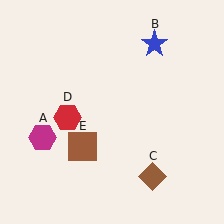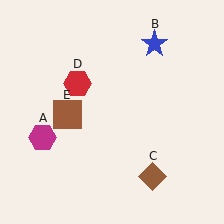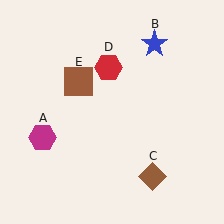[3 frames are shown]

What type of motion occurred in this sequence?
The red hexagon (object D), brown square (object E) rotated clockwise around the center of the scene.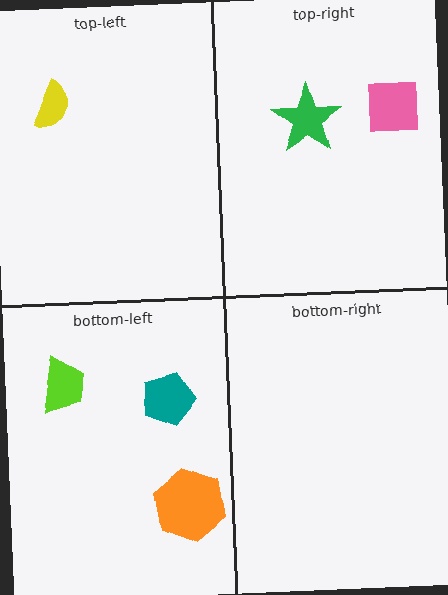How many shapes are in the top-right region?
2.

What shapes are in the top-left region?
The yellow semicircle.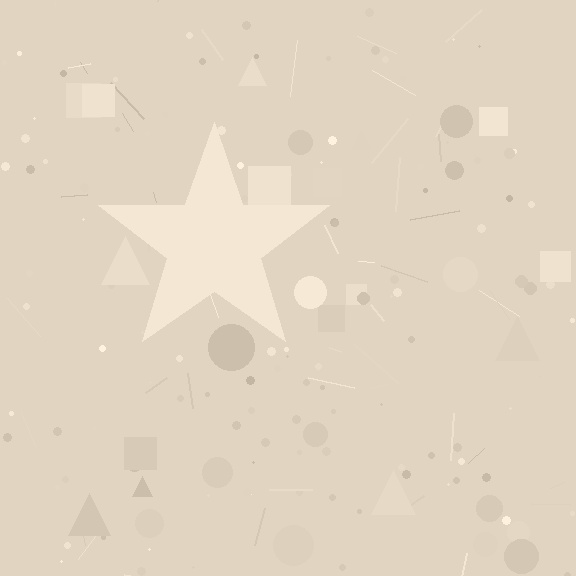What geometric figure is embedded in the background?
A star is embedded in the background.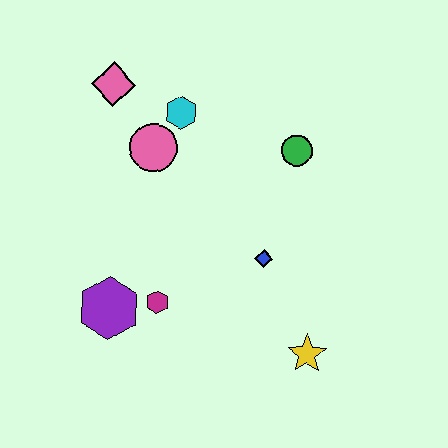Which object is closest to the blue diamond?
The yellow star is closest to the blue diamond.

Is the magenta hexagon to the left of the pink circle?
No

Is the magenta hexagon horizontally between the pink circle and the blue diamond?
Yes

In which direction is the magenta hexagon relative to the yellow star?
The magenta hexagon is to the left of the yellow star.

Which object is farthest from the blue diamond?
The pink diamond is farthest from the blue diamond.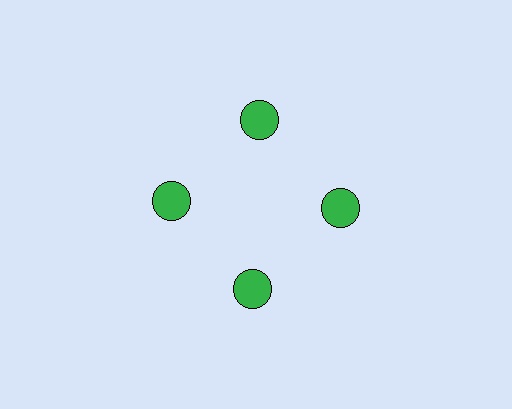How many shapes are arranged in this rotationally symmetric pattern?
There are 4 shapes, arranged in 4 groups of 1.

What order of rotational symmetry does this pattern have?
This pattern has 4-fold rotational symmetry.